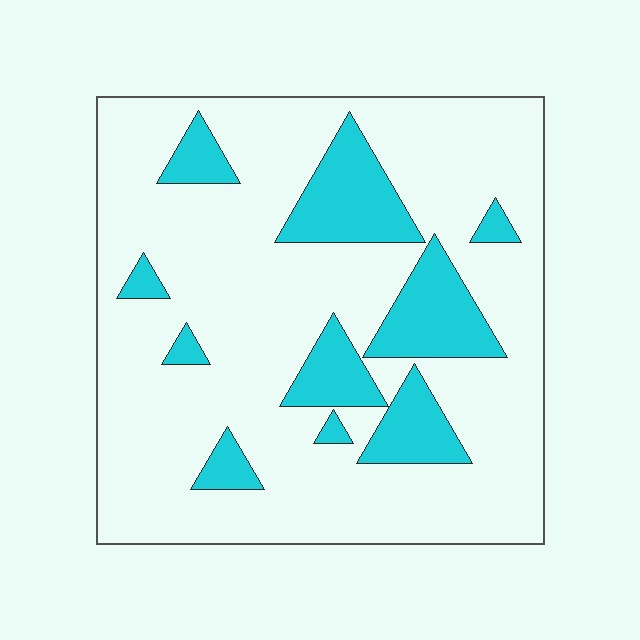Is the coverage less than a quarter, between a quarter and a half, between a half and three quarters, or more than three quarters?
Less than a quarter.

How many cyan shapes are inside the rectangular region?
10.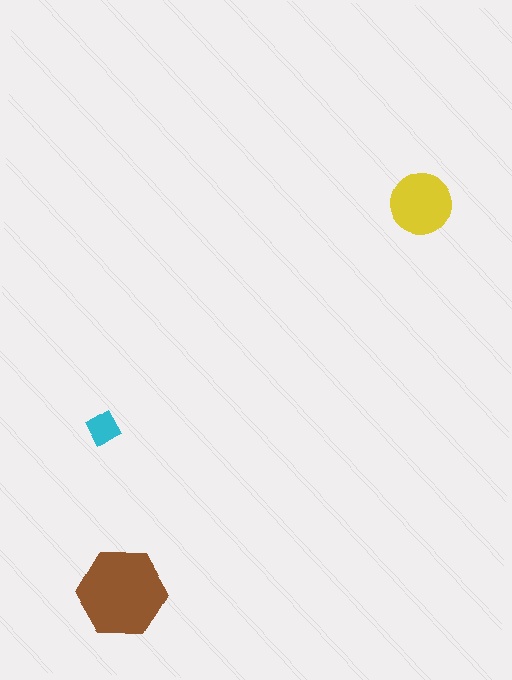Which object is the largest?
The brown hexagon.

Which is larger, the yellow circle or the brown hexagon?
The brown hexagon.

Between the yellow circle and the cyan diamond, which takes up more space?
The yellow circle.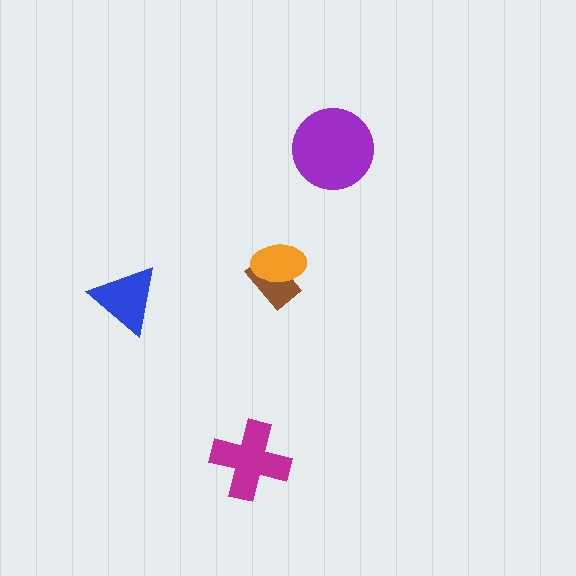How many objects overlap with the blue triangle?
0 objects overlap with the blue triangle.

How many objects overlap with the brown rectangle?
1 object overlaps with the brown rectangle.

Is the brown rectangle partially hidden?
Yes, it is partially covered by another shape.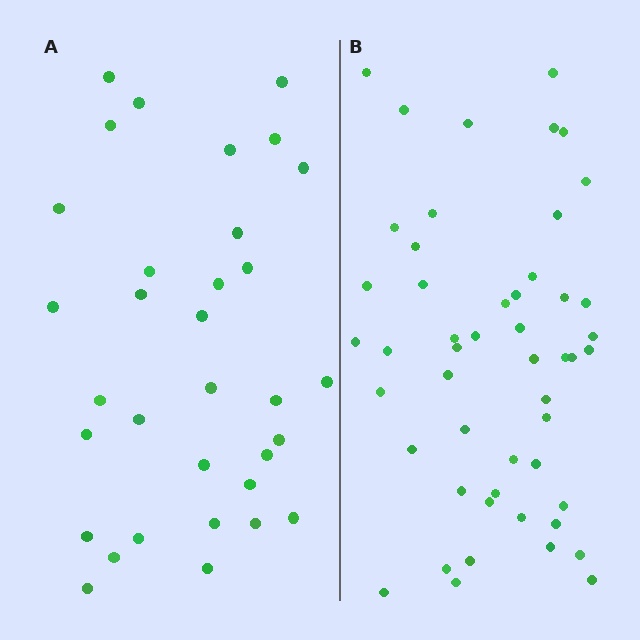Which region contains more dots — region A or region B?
Region B (the right region) has more dots.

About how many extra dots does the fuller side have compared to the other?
Region B has approximately 15 more dots than region A.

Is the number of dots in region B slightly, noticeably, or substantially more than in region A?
Region B has substantially more. The ratio is roughly 1.5 to 1.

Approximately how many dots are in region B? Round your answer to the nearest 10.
About 50 dots.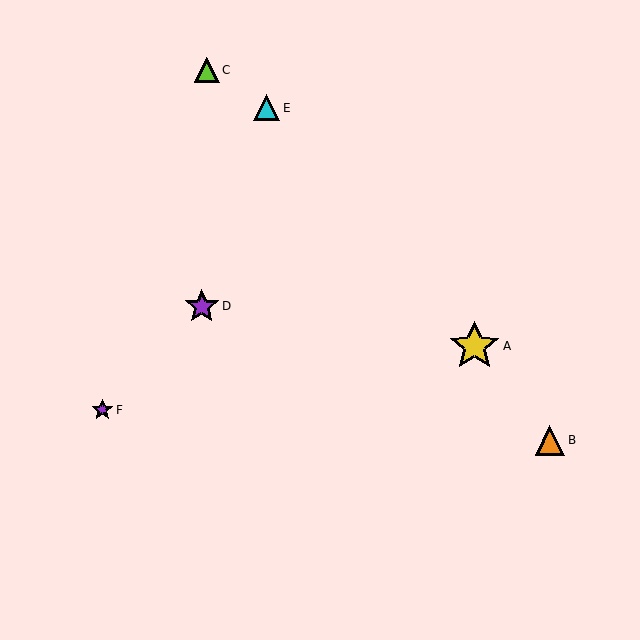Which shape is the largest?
The yellow star (labeled A) is the largest.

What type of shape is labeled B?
Shape B is an orange triangle.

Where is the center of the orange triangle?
The center of the orange triangle is at (550, 440).